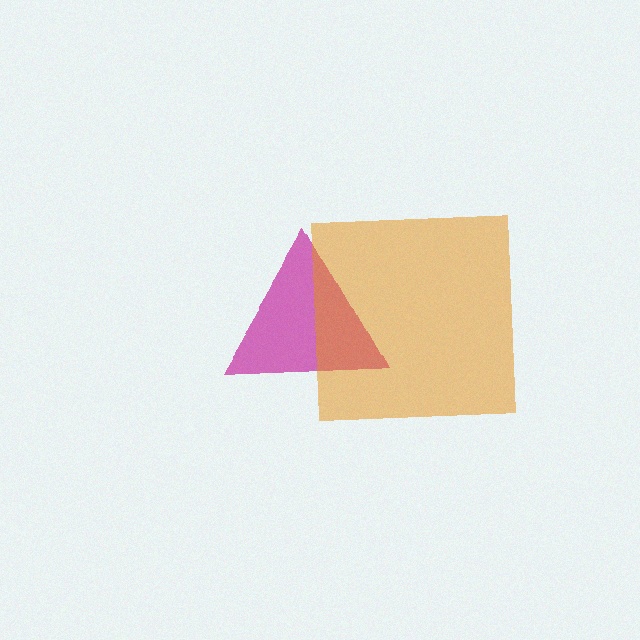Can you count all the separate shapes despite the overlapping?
Yes, there are 2 separate shapes.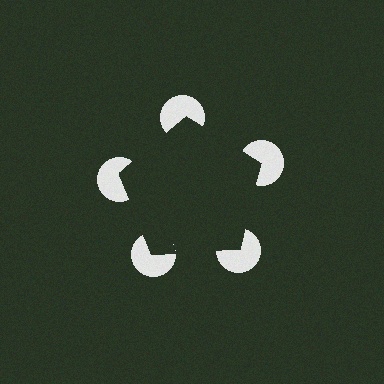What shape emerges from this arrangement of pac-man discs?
An illusory pentagon — its edges are inferred from the aligned wedge cuts in the pac-man discs, not physically drawn.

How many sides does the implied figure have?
5 sides.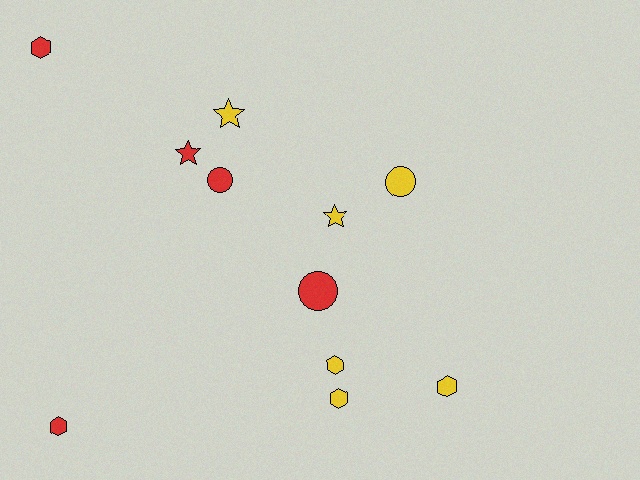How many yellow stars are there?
There are 2 yellow stars.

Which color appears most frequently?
Yellow, with 6 objects.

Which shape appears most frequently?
Hexagon, with 5 objects.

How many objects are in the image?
There are 11 objects.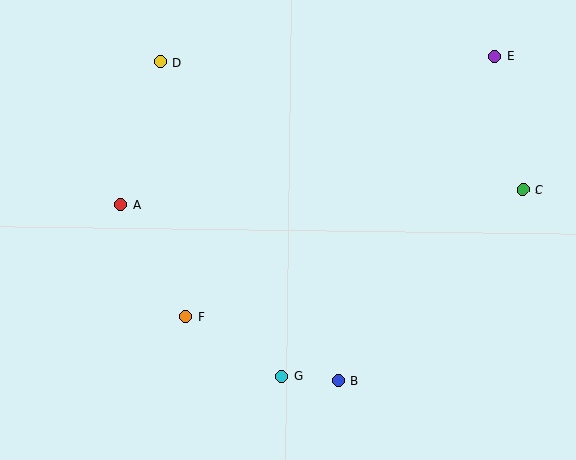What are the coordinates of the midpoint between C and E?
The midpoint between C and E is at (509, 123).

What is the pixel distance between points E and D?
The distance between E and D is 334 pixels.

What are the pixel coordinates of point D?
Point D is at (161, 62).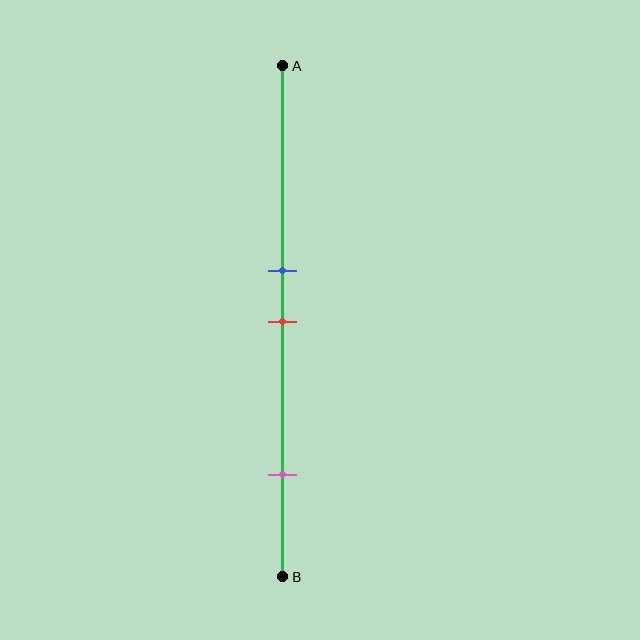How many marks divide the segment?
There are 3 marks dividing the segment.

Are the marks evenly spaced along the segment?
No, the marks are not evenly spaced.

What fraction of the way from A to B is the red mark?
The red mark is approximately 50% (0.5) of the way from A to B.